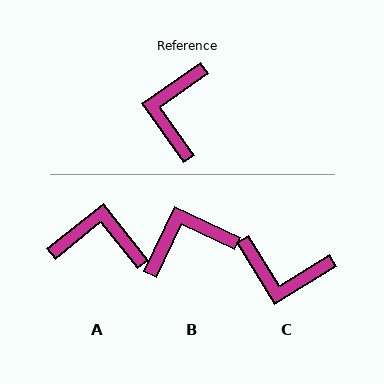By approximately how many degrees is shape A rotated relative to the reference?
Approximately 87 degrees clockwise.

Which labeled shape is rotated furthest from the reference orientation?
A, about 87 degrees away.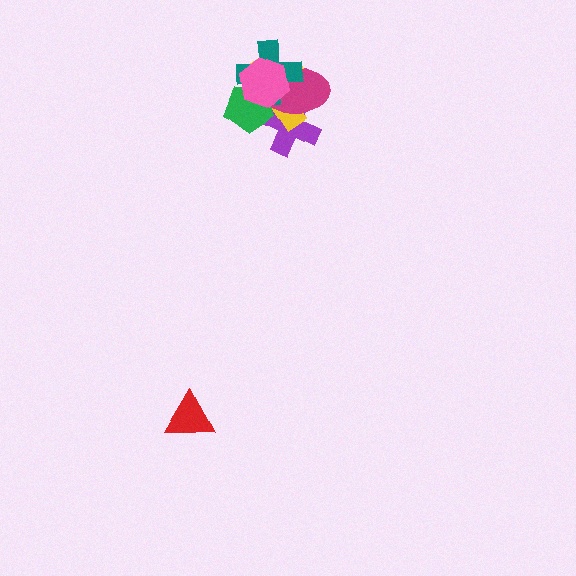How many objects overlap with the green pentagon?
5 objects overlap with the green pentagon.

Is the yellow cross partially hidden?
Yes, it is partially covered by another shape.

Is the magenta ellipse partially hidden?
Yes, it is partially covered by another shape.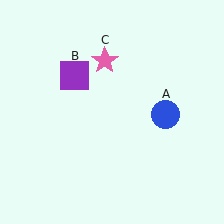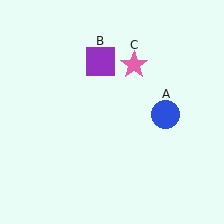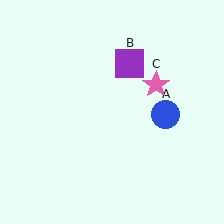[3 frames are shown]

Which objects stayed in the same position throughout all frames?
Blue circle (object A) remained stationary.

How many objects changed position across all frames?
2 objects changed position: purple square (object B), pink star (object C).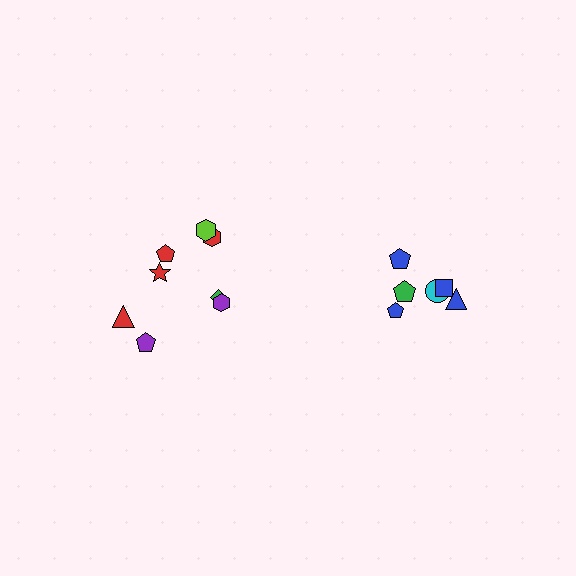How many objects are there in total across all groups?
There are 14 objects.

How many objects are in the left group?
There are 8 objects.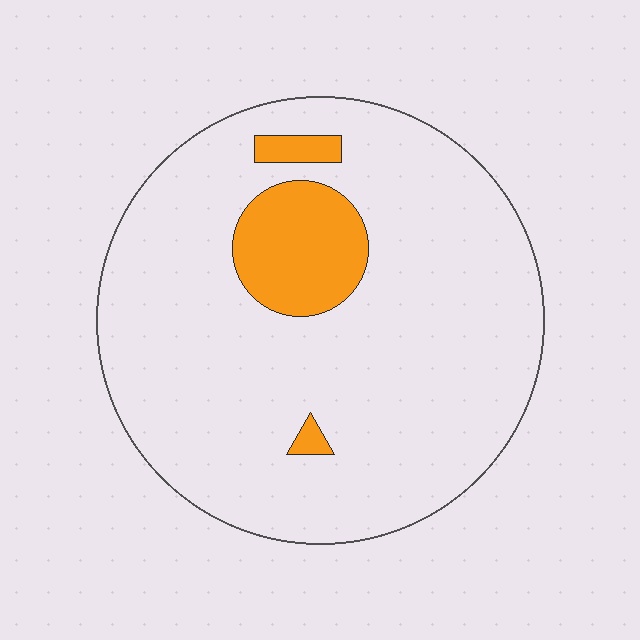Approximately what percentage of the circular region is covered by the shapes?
Approximately 10%.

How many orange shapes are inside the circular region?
3.